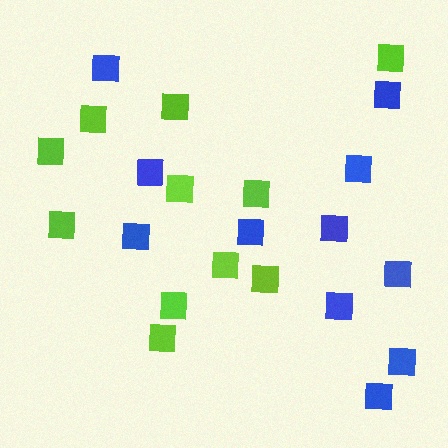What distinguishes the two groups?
There are 2 groups: one group of lime squares (11) and one group of blue squares (11).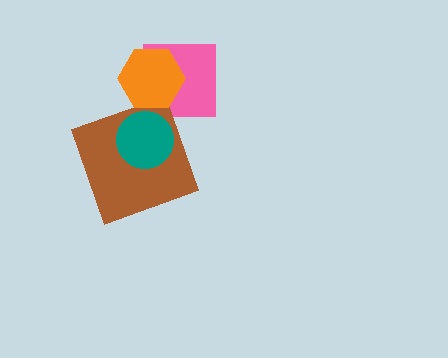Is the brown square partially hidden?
Yes, it is partially covered by another shape.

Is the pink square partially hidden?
Yes, it is partially covered by another shape.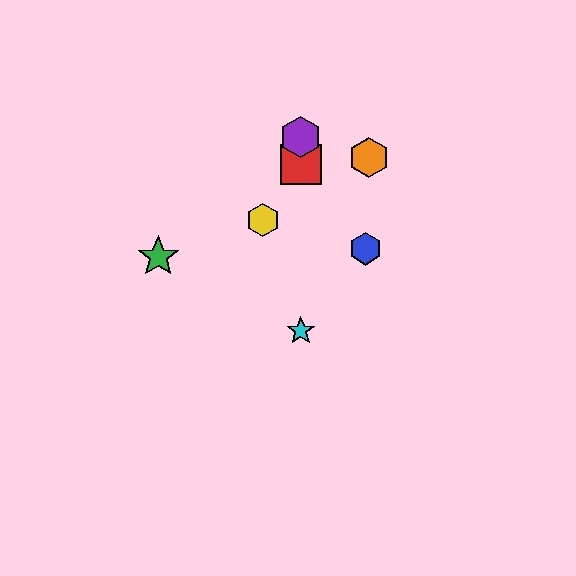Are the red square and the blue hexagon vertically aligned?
No, the red square is at x≈301 and the blue hexagon is at x≈366.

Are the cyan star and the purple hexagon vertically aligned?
Yes, both are at x≈301.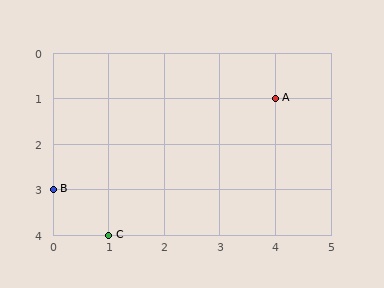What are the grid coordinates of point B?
Point B is at grid coordinates (0, 3).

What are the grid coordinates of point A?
Point A is at grid coordinates (4, 1).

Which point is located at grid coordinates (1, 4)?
Point C is at (1, 4).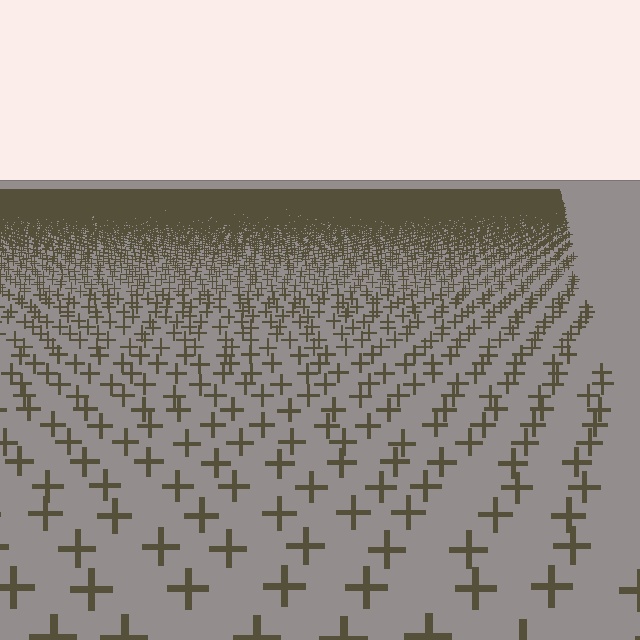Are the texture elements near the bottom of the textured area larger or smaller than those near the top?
Larger. Near the bottom, elements are closer to the viewer and appear at a bigger on-screen size.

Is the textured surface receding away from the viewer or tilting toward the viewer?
The surface is receding away from the viewer. Texture elements get smaller and denser toward the top.